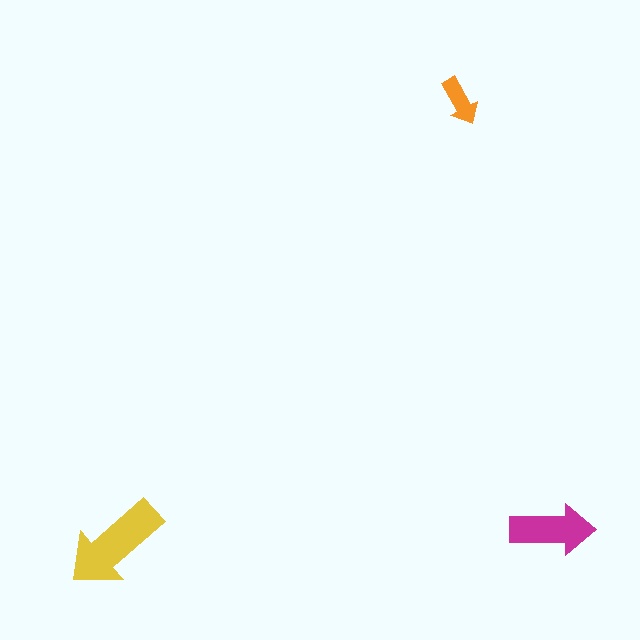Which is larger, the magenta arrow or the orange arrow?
The magenta one.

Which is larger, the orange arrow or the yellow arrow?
The yellow one.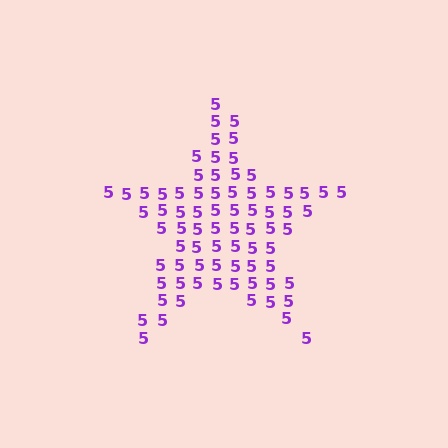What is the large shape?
The large shape is a star.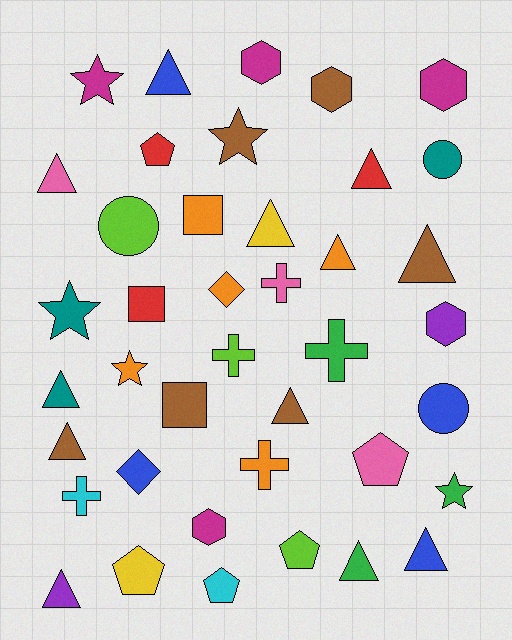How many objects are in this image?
There are 40 objects.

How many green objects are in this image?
There are 3 green objects.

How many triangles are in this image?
There are 12 triangles.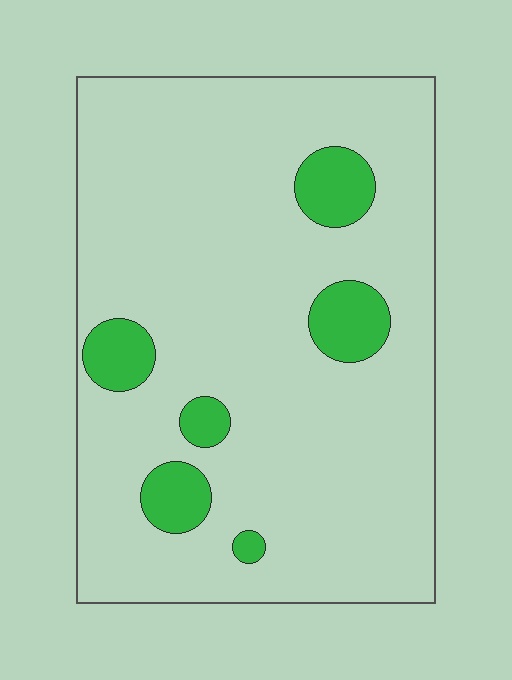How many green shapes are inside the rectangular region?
6.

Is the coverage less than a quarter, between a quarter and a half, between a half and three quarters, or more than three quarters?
Less than a quarter.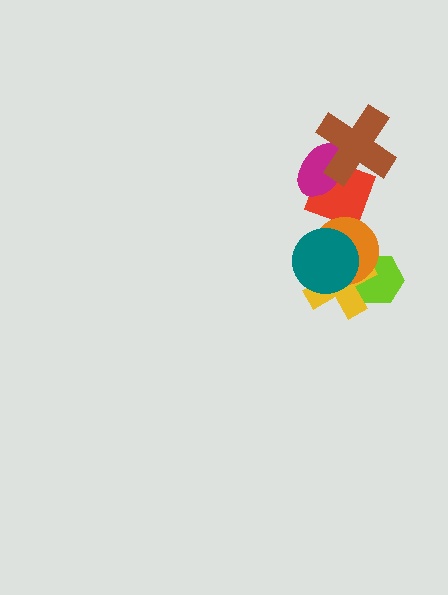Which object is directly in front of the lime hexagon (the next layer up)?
The yellow cross is directly in front of the lime hexagon.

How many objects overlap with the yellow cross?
3 objects overlap with the yellow cross.